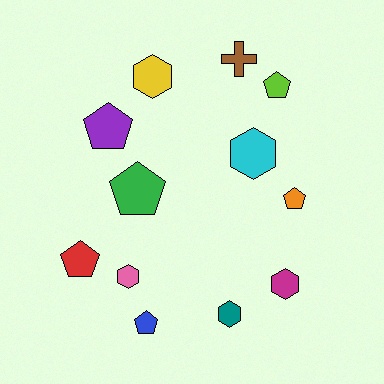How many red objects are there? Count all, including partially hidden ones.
There is 1 red object.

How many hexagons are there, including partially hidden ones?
There are 5 hexagons.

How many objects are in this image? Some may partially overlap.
There are 12 objects.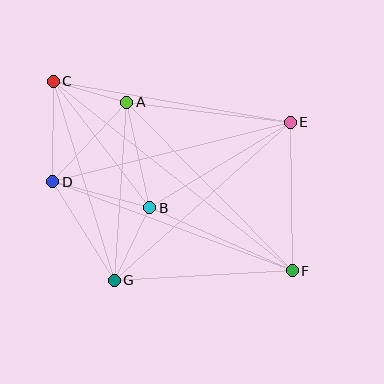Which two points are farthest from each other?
Points C and F are farthest from each other.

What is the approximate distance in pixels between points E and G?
The distance between E and G is approximately 237 pixels.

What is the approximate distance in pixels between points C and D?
The distance between C and D is approximately 100 pixels.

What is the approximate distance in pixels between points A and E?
The distance between A and E is approximately 165 pixels.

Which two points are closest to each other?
Points A and C are closest to each other.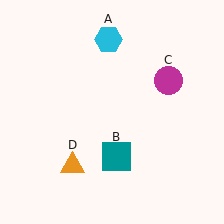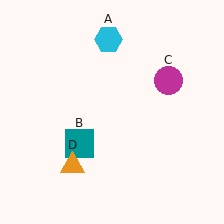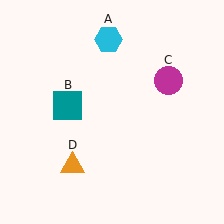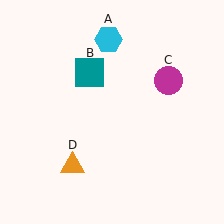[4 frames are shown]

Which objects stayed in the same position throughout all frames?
Cyan hexagon (object A) and magenta circle (object C) and orange triangle (object D) remained stationary.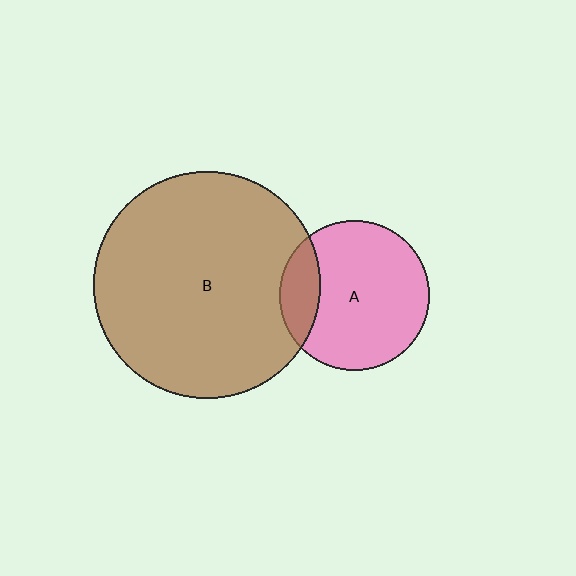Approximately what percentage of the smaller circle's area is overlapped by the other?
Approximately 20%.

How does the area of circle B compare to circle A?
Approximately 2.3 times.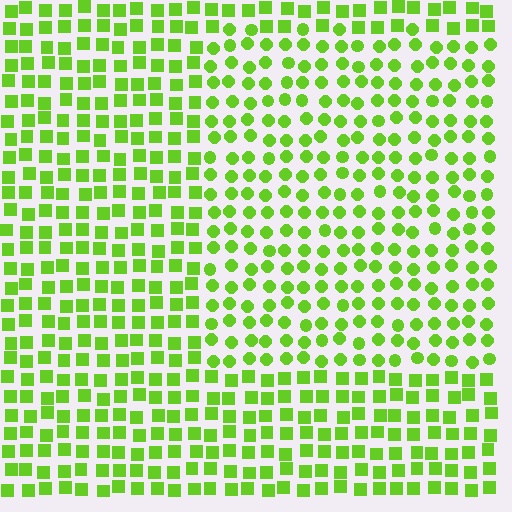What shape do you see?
I see a rectangle.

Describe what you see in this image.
The image is filled with small lime elements arranged in a uniform grid. A rectangle-shaped region contains circles, while the surrounding area contains squares. The boundary is defined purely by the change in element shape.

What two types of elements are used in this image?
The image uses circles inside the rectangle region and squares outside it.